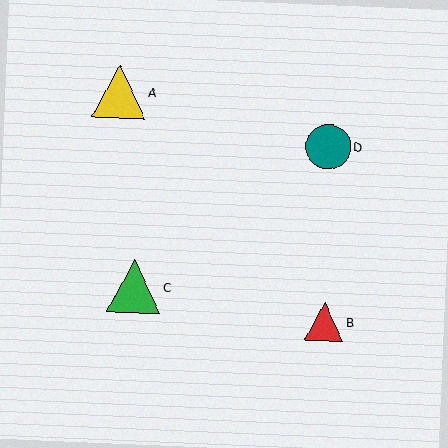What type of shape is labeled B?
Shape B is a red triangle.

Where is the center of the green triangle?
The center of the green triangle is at (134, 287).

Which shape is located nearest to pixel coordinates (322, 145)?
The teal circle (labeled D) at (328, 147) is nearest to that location.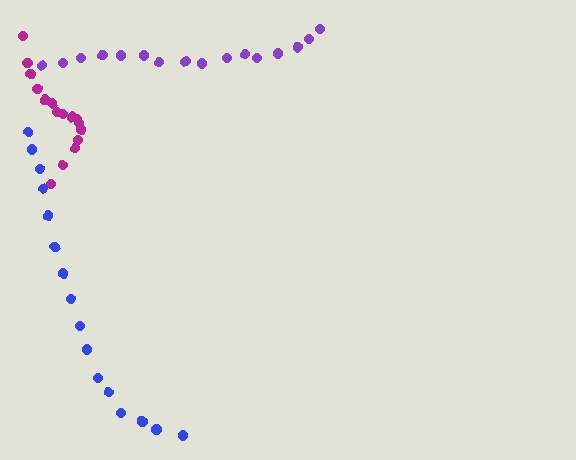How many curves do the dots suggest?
There are 3 distinct paths.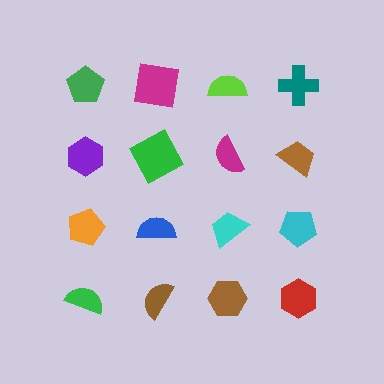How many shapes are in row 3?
4 shapes.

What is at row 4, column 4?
A red hexagon.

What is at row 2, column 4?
A brown trapezoid.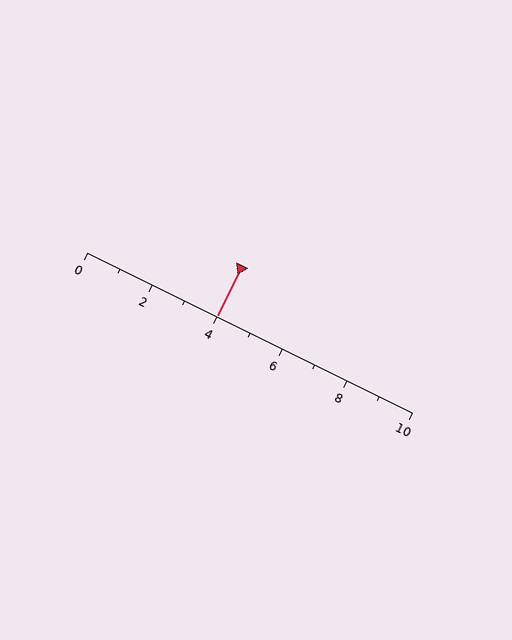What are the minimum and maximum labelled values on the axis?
The axis runs from 0 to 10.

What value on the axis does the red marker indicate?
The marker indicates approximately 4.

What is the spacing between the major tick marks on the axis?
The major ticks are spaced 2 apart.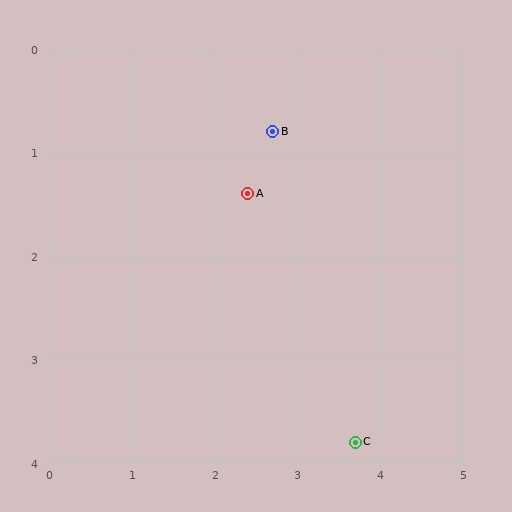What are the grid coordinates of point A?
Point A is at approximately (2.4, 1.4).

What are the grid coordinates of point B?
Point B is at approximately (2.7, 0.8).